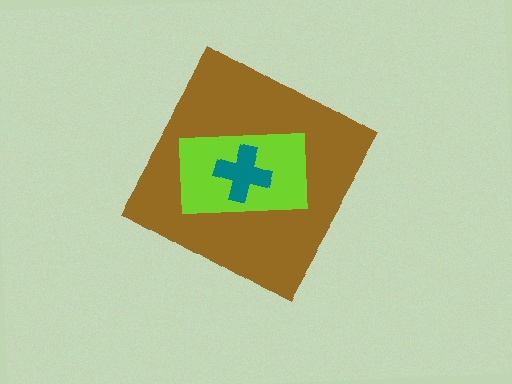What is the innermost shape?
The teal cross.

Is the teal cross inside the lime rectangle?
Yes.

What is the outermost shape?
The brown diamond.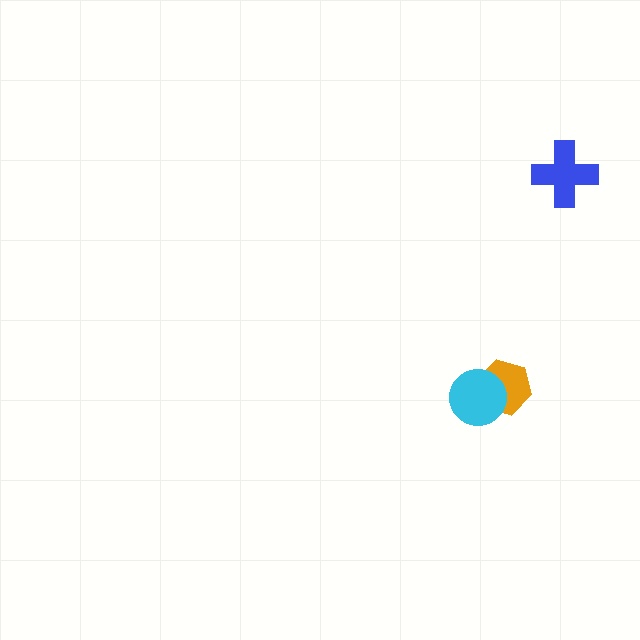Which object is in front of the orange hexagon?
The cyan circle is in front of the orange hexagon.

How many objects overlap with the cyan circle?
1 object overlaps with the cyan circle.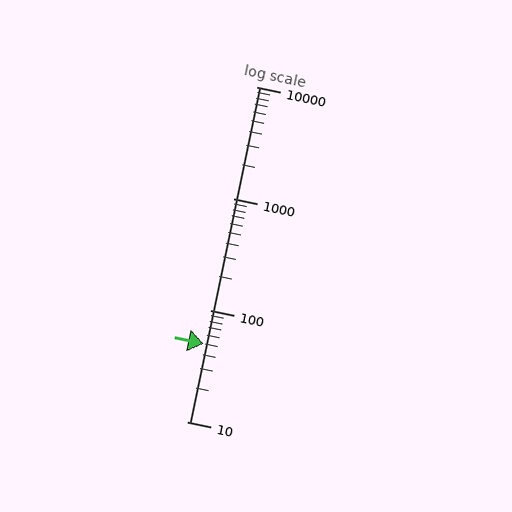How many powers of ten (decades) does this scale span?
The scale spans 3 decades, from 10 to 10000.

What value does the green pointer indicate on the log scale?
The pointer indicates approximately 50.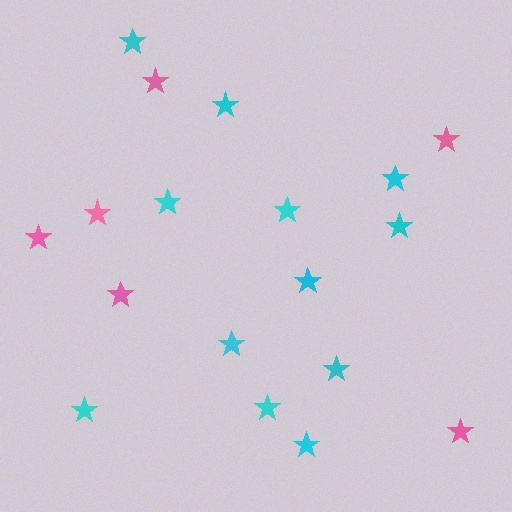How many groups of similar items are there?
There are 2 groups: one group of pink stars (6) and one group of cyan stars (12).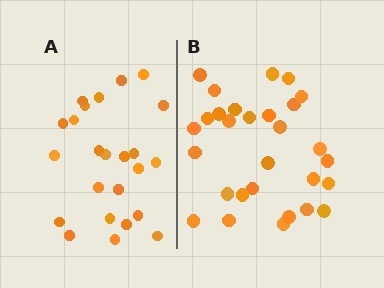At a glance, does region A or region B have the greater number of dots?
Region B (the right region) has more dots.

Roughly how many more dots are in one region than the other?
Region B has about 5 more dots than region A.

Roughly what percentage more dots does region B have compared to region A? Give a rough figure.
About 20% more.